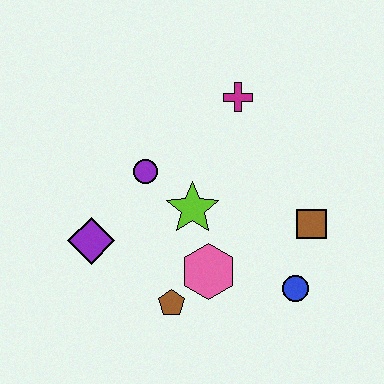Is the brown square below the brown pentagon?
No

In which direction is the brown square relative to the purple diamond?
The brown square is to the right of the purple diamond.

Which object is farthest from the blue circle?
The purple diamond is farthest from the blue circle.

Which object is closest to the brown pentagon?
The pink hexagon is closest to the brown pentagon.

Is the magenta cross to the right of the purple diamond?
Yes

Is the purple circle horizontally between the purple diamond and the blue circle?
Yes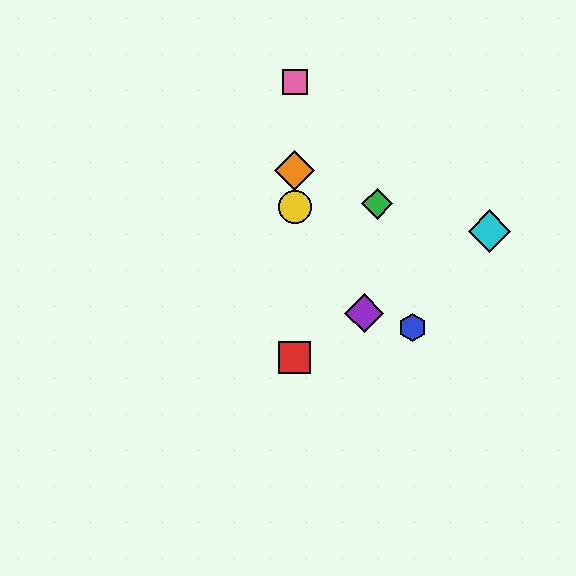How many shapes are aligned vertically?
4 shapes (the red square, the yellow circle, the orange diamond, the pink square) are aligned vertically.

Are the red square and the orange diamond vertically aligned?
Yes, both are at x≈295.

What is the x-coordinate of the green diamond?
The green diamond is at x≈377.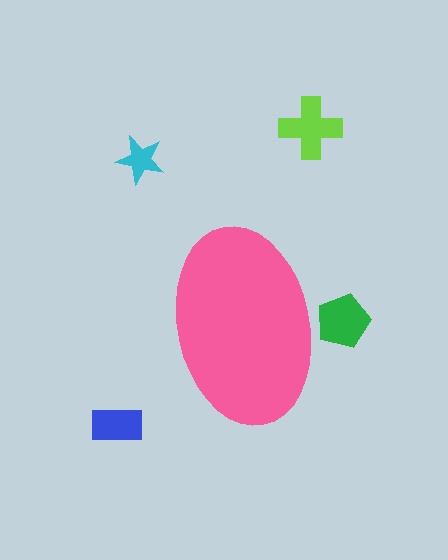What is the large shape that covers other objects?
A pink ellipse.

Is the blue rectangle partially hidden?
No, the blue rectangle is fully visible.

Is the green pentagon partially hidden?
Yes, the green pentagon is partially hidden behind the pink ellipse.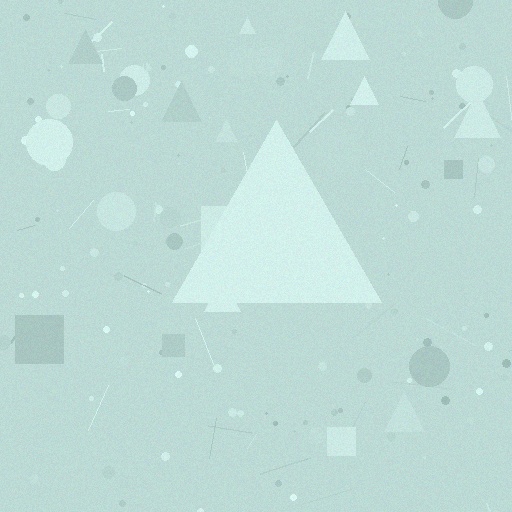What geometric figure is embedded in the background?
A triangle is embedded in the background.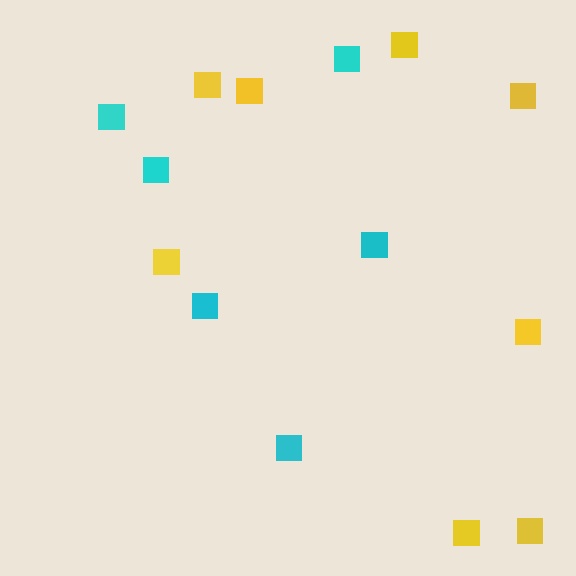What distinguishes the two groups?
There are 2 groups: one group of cyan squares (6) and one group of yellow squares (8).